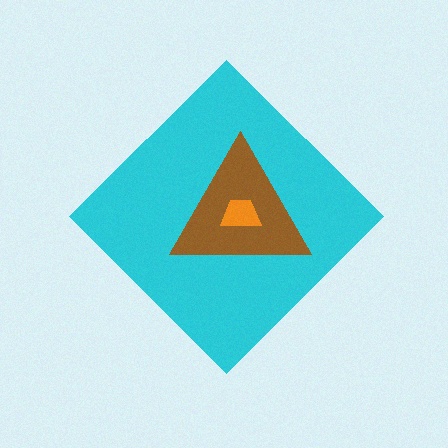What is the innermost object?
The orange trapezoid.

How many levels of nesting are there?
3.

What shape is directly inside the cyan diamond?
The brown triangle.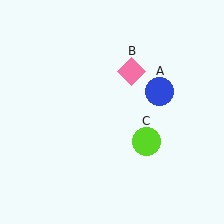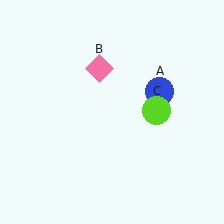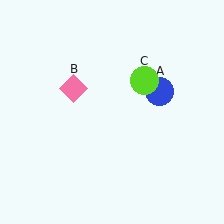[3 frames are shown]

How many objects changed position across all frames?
2 objects changed position: pink diamond (object B), lime circle (object C).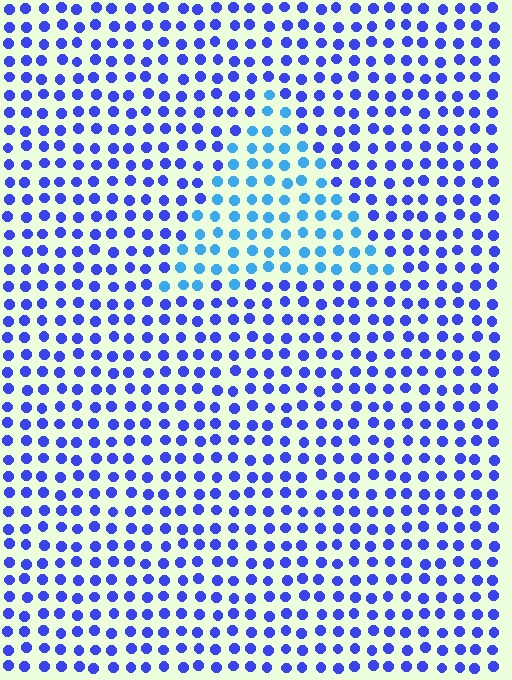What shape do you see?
I see a triangle.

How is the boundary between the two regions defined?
The boundary is defined purely by a slight shift in hue (about 35 degrees). Spacing, size, and orientation are identical on both sides.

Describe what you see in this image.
The image is filled with small blue elements in a uniform arrangement. A triangle-shaped region is visible where the elements are tinted to a slightly different hue, forming a subtle color boundary.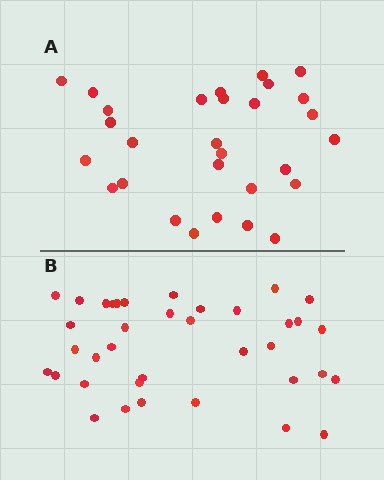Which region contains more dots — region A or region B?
Region B (the bottom region) has more dots.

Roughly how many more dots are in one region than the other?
Region B has roughly 8 or so more dots than region A.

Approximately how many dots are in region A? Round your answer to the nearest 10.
About 30 dots. (The exact count is 29, which rounds to 30.)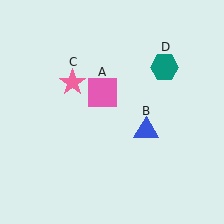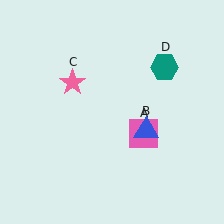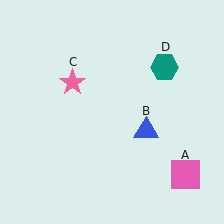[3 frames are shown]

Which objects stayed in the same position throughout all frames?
Blue triangle (object B) and pink star (object C) and teal hexagon (object D) remained stationary.